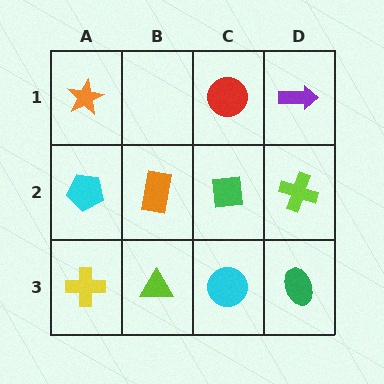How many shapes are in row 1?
3 shapes.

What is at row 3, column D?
A green ellipse.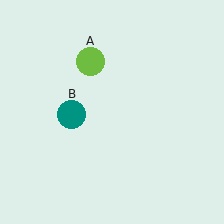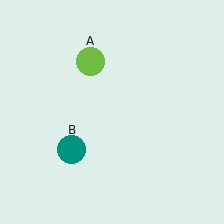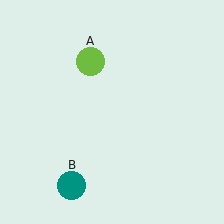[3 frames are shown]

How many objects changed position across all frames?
1 object changed position: teal circle (object B).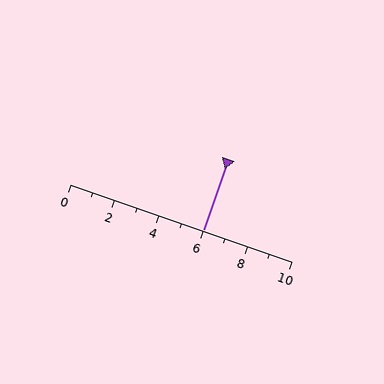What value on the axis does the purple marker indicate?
The marker indicates approximately 6.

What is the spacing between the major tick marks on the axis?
The major ticks are spaced 2 apart.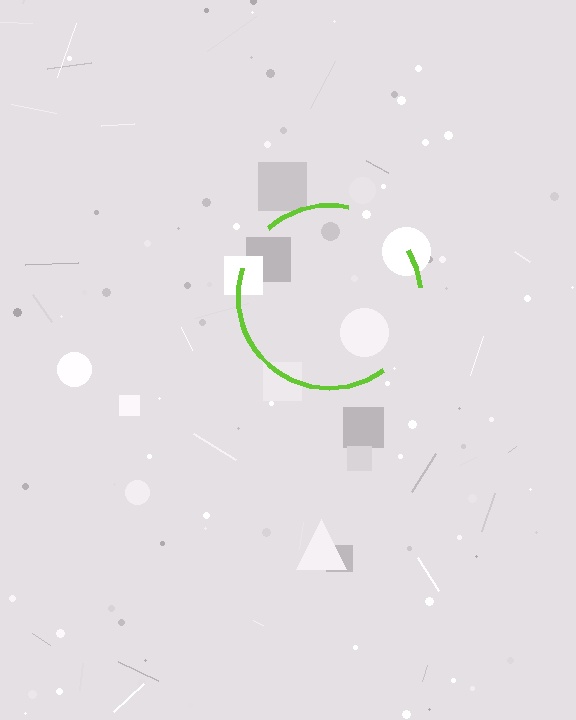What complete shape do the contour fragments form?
The contour fragments form a circle.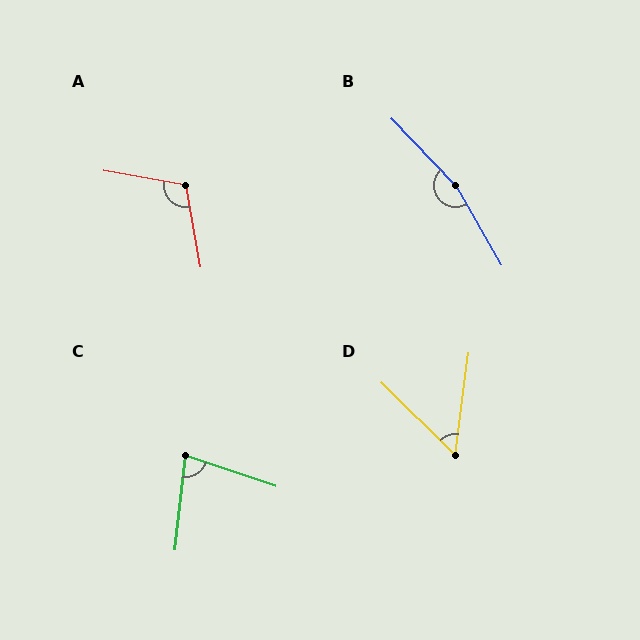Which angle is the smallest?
D, at approximately 53 degrees.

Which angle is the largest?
B, at approximately 166 degrees.